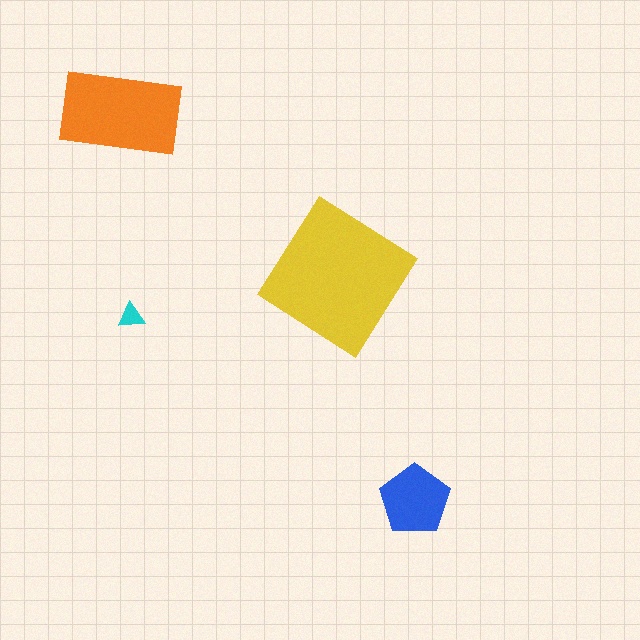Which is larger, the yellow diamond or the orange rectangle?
The yellow diamond.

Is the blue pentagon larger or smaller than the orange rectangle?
Smaller.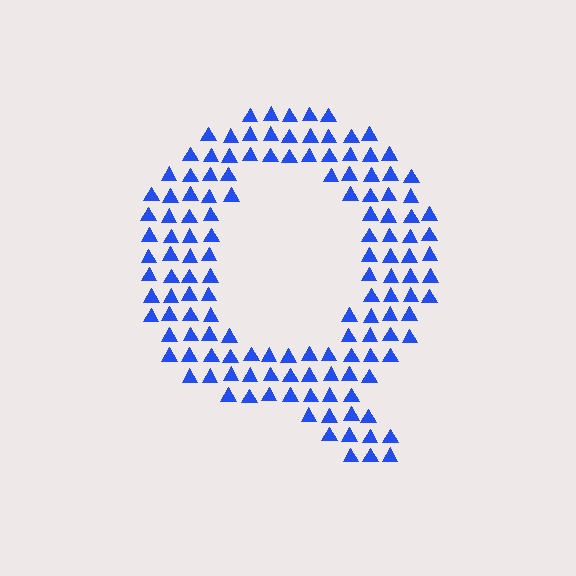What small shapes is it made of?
It is made of small triangles.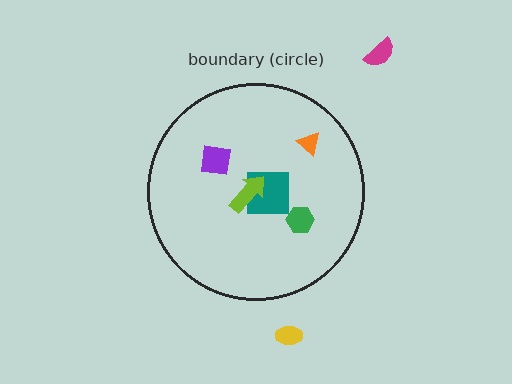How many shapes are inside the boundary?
5 inside, 2 outside.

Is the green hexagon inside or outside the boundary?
Inside.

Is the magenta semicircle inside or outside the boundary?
Outside.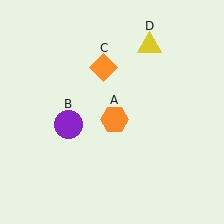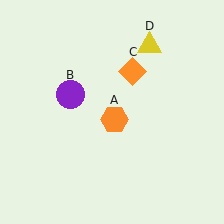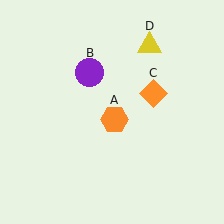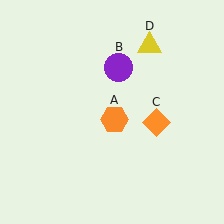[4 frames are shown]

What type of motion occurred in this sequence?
The purple circle (object B), orange diamond (object C) rotated clockwise around the center of the scene.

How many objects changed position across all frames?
2 objects changed position: purple circle (object B), orange diamond (object C).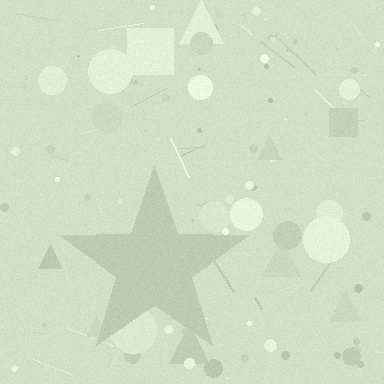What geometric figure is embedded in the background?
A star is embedded in the background.